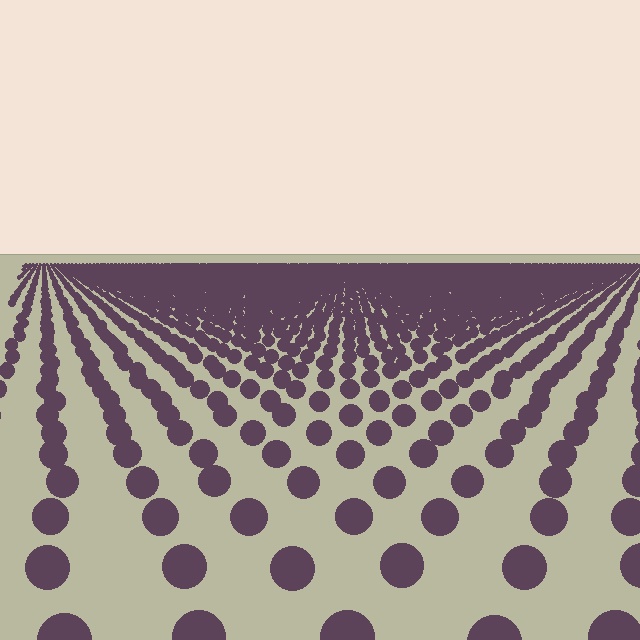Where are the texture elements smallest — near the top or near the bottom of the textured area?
Near the top.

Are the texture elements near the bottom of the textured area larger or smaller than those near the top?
Larger. Near the bottom, elements are closer to the viewer and appear at a bigger on-screen size.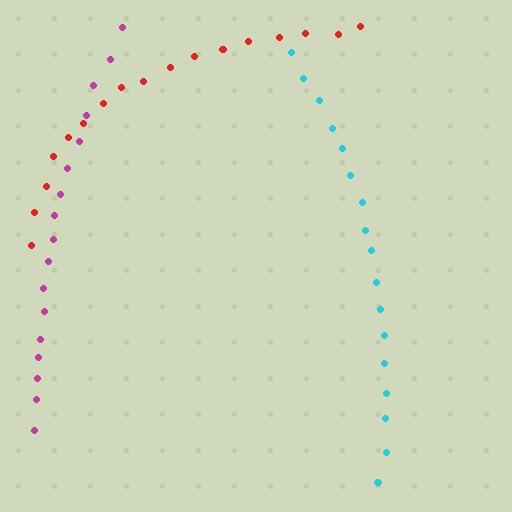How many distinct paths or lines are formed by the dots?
There are 3 distinct paths.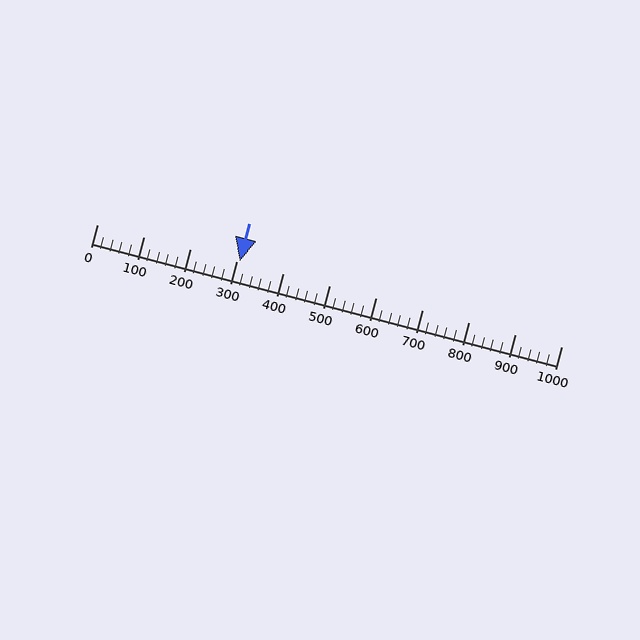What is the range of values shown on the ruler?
The ruler shows values from 0 to 1000.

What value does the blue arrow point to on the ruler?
The blue arrow points to approximately 308.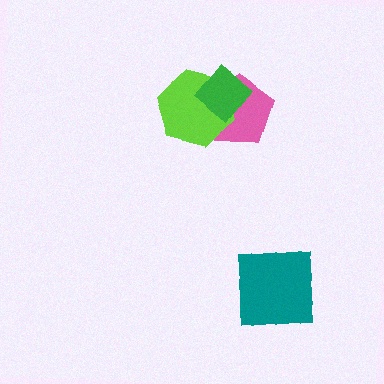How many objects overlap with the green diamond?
2 objects overlap with the green diamond.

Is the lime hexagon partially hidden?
Yes, it is partially covered by another shape.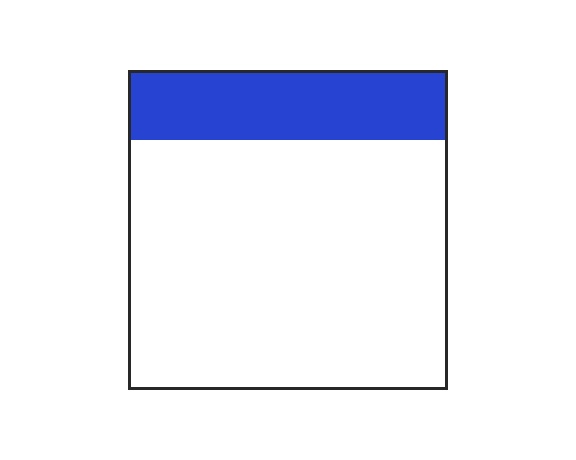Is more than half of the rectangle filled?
No.